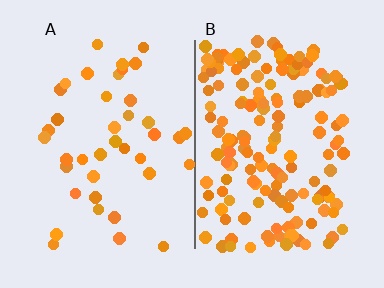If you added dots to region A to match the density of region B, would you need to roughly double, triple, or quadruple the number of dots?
Approximately quadruple.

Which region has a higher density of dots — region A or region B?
B (the right).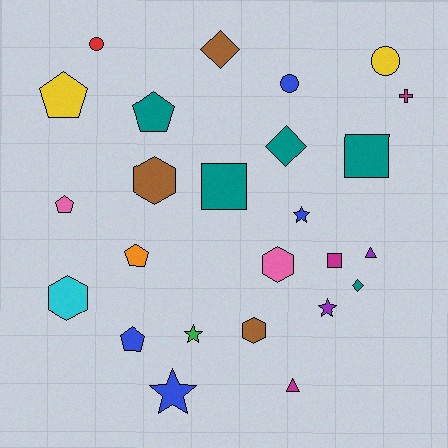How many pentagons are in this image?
There are 5 pentagons.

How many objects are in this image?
There are 25 objects.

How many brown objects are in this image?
There are 3 brown objects.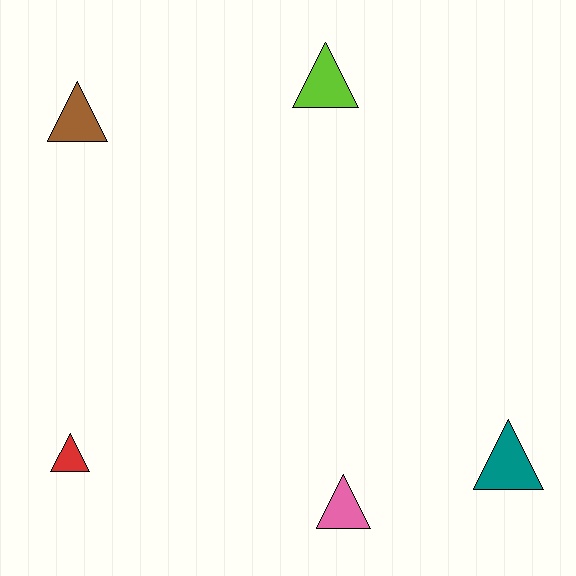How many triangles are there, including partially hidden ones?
There are 5 triangles.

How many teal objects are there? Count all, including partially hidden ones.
There is 1 teal object.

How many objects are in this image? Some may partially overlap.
There are 5 objects.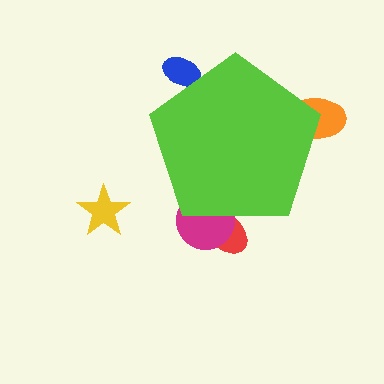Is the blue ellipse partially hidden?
Yes, the blue ellipse is partially hidden behind the lime pentagon.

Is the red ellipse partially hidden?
Yes, the red ellipse is partially hidden behind the lime pentagon.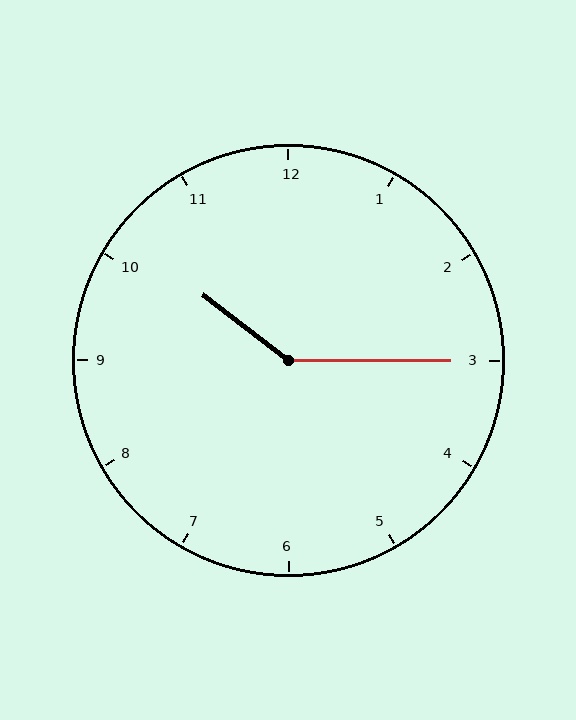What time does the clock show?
10:15.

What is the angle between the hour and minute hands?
Approximately 142 degrees.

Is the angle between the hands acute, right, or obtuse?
It is obtuse.